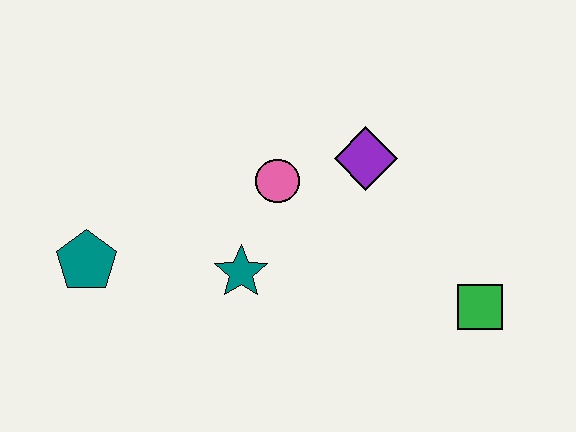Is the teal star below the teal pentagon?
Yes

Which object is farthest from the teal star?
The green square is farthest from the teal star.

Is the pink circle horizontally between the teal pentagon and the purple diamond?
Yes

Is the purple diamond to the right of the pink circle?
Yes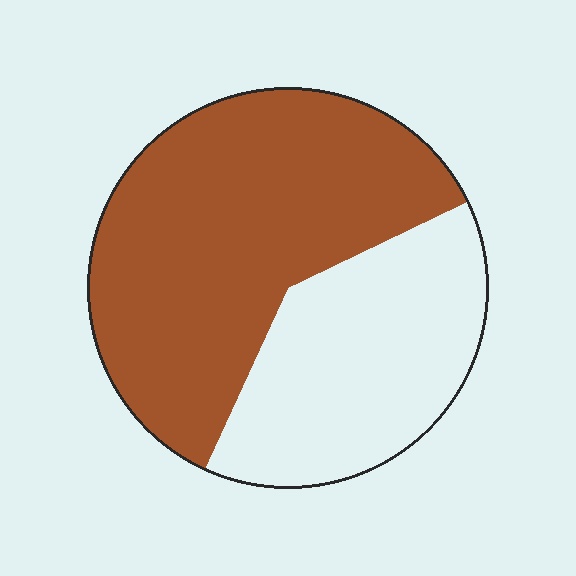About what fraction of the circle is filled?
About three fifths (3/5).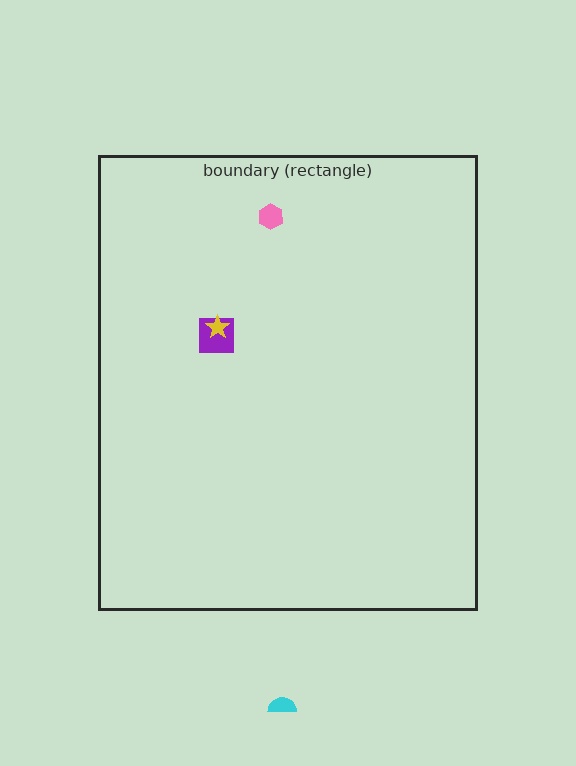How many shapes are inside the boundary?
3 inside, 1 outside.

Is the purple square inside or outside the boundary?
Inside.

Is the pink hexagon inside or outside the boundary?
Inside.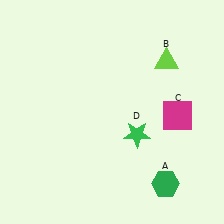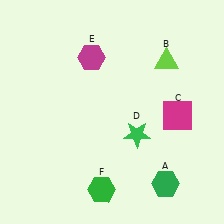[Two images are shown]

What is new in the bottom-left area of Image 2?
A green hexagon (F) was added in the bottom-left area of Image 2.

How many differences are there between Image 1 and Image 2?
There are 2 differences between the two images.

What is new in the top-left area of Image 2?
A magenta hexagon (E) was added in the top-left area of Image 2.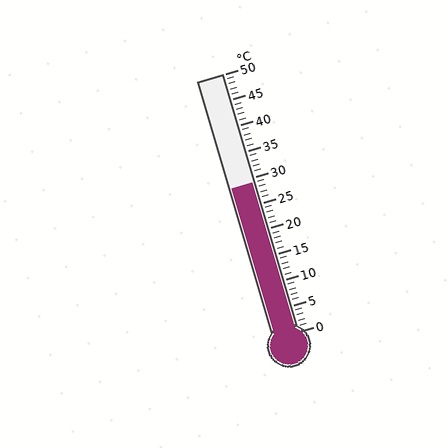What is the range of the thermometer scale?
The thermometer scale ranges from 0°C to 50°C.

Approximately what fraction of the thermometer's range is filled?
The thermometer is filled to approximately 60% of its range.